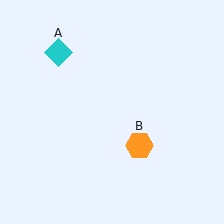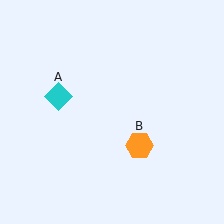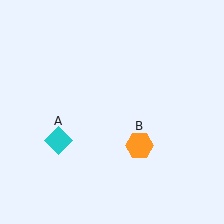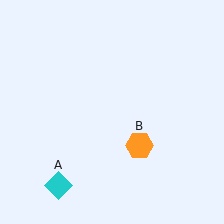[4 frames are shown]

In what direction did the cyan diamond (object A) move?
The cyan diamond (object A) moved down.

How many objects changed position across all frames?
1 object changed position: cyan diamond (object A).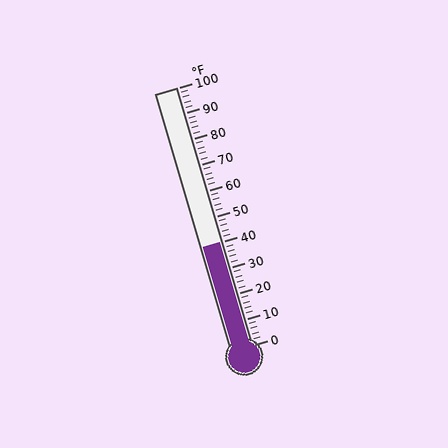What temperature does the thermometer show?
The thermometer shows approximately 40°F.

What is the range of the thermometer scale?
The thermometer scale ranges from 0°F to 100°F.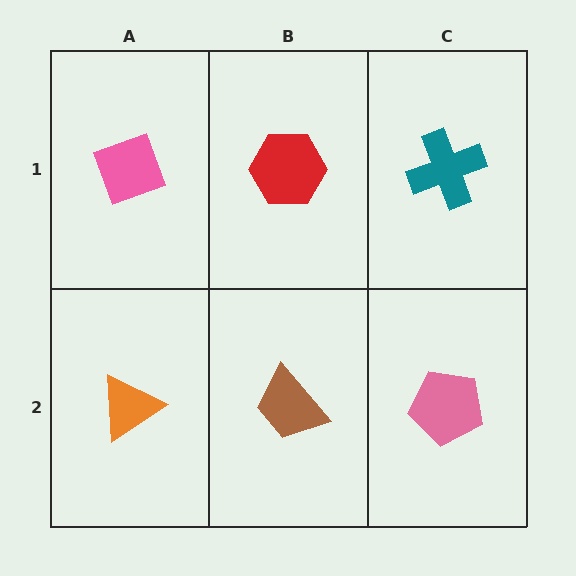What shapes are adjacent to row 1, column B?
A brown trapezoid (row 2, column B), a pink diamond (row 1, column A), a teal cross (row 1, column C).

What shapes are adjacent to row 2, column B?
A red hexagon (row 1, column B), an orange triangle (row 2, column A), a pink pentagon (row 2, column C).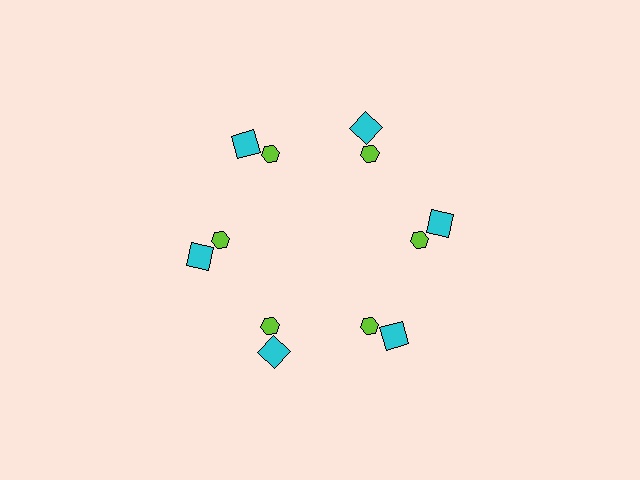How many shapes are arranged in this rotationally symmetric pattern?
There are 12 shapes, arranged in 6 groups of 2.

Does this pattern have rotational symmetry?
Yes, this pattern has 6-fold rotational symmetry. It looks the same after rotating 60 degrees around the center.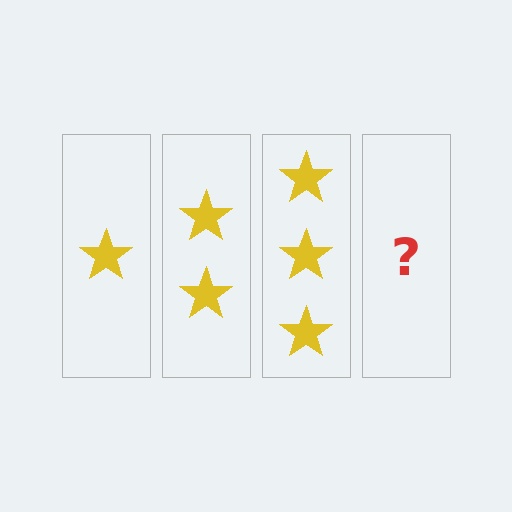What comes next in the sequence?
The next element should be 4 stars.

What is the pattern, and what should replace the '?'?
The pattern is that each step adds one more star. The '?' should be 4 stars.